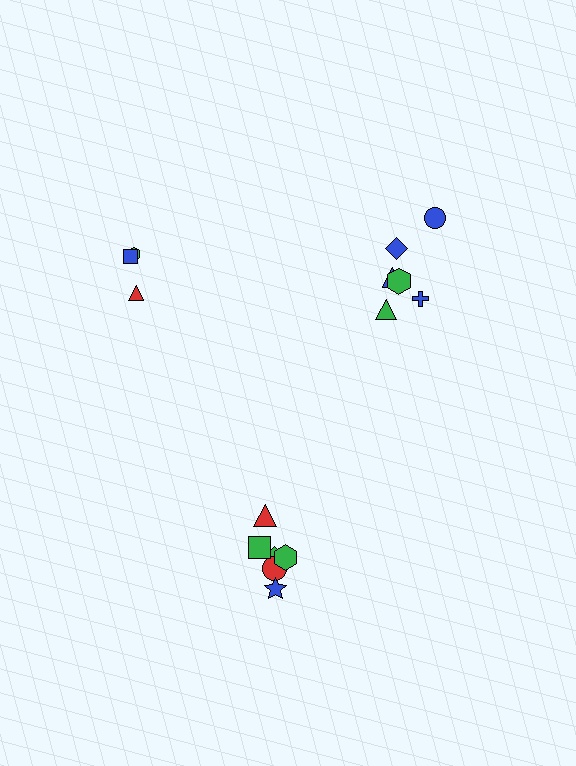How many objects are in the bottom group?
There are 6 objects.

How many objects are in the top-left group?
There are 3 objects.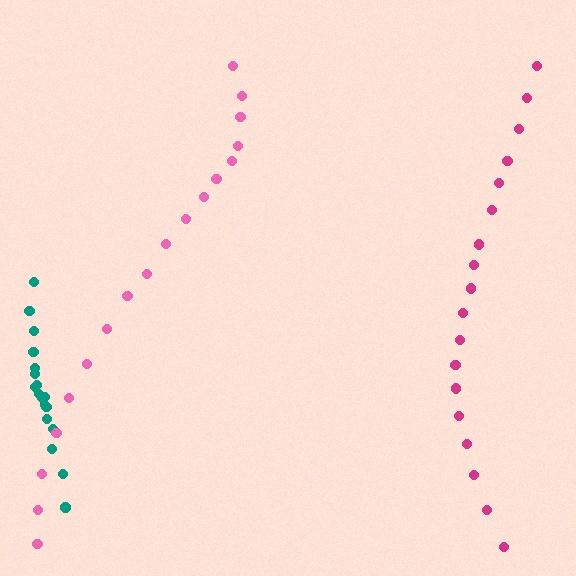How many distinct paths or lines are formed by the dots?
There are 3 distinct paths.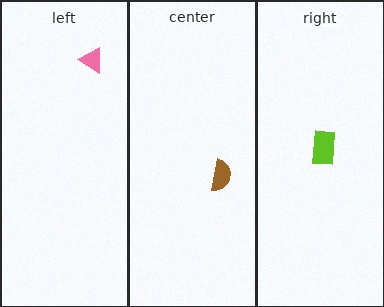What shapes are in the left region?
The pink triangle.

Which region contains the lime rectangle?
The right region.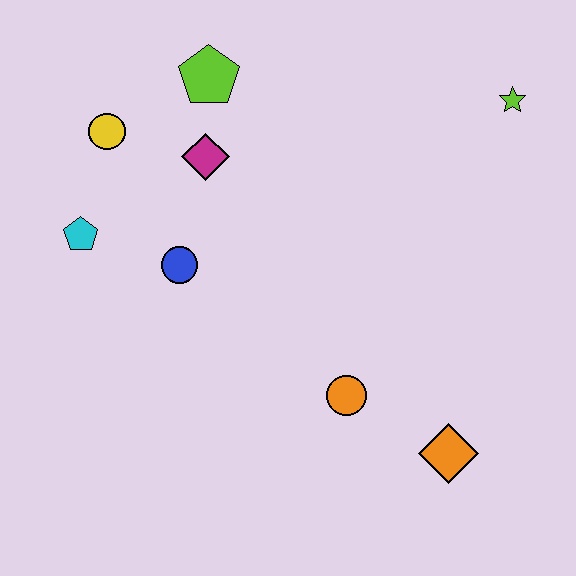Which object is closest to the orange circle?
The orange diamond is closest to the orange circle.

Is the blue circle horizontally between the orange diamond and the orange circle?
No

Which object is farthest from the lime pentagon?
The orange diamond is farthest from the lime pentagon.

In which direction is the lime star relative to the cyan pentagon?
The lime star is to the right of the cyan pentagon.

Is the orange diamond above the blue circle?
No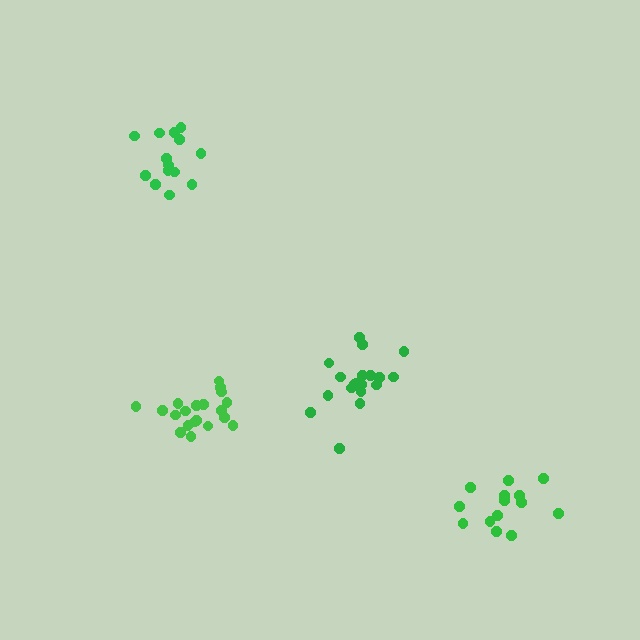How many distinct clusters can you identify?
There are 4 distinct clusters.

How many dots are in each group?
Group 1: 19 dots, Group 2: 20 dots, Group 3: 14 dots, Group 4: 14 dots (67 total).